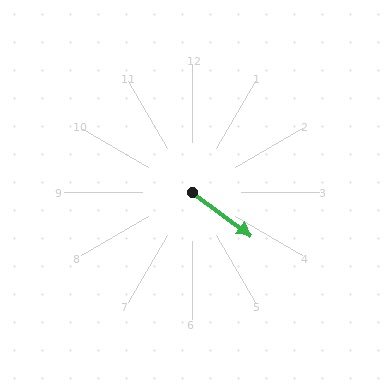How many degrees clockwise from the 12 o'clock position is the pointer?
Approximately 126 degrees.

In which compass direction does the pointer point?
Southeast.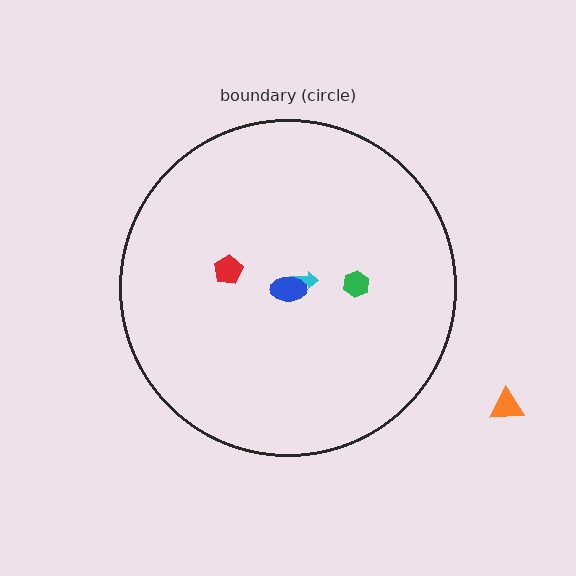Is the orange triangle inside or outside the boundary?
Outside.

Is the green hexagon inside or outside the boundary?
Inside.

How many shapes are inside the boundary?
4 inside, 1 outside.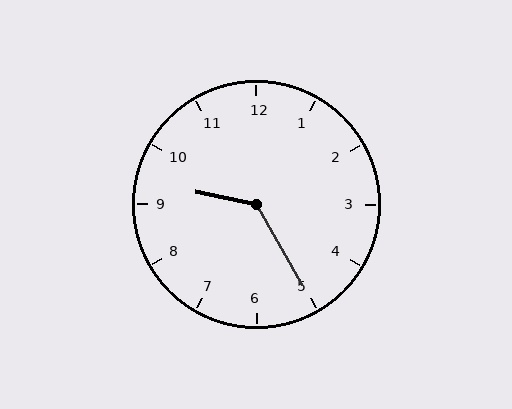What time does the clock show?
9:25.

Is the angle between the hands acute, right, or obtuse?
It is obtuse.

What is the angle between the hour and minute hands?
Approximately 132 degrees.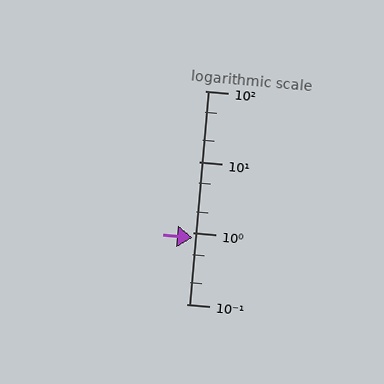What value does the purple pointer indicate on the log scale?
The pointer indicates approximately 0.86.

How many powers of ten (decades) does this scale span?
The scale spans 3 decades, from 0.1 to 100.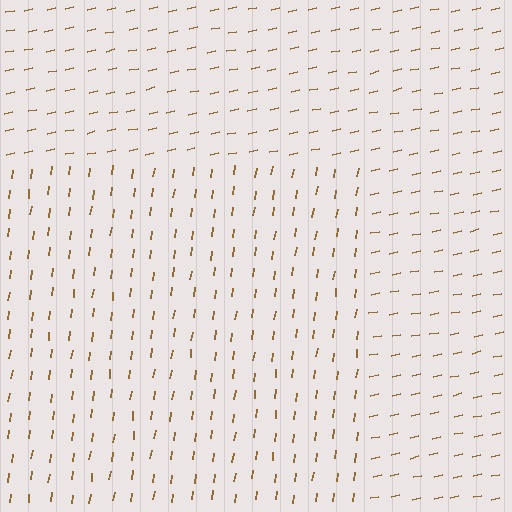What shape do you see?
I see a rectangle.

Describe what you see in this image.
The image is filled with small brown line segments. A rectangle region in the image has lines oriented differently from the surrounding lines, creating a visible texture boundary.